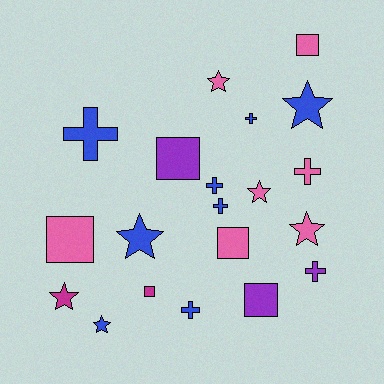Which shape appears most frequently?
Cross, with 7 objects.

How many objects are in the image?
There are 20 objects.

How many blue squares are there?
There are no blue squares.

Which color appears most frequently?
Blue, with 8 objects.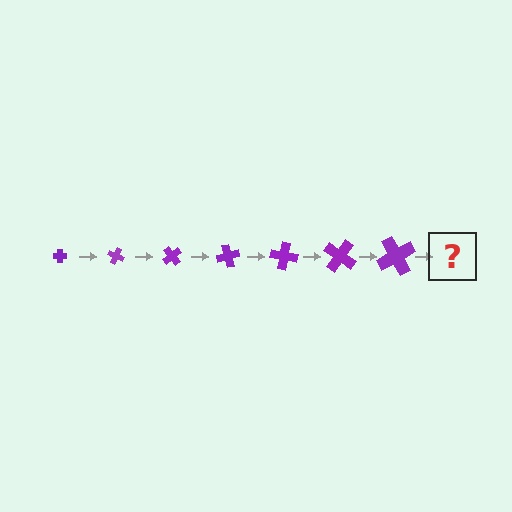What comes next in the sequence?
The next element should be a cross, larger than the previous one and rotated 175 degrees from the start.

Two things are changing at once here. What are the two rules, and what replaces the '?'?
The two rules are that the cross grows larger each step and it rotates 25 degrees each step. The '?' should be a cross, larger than the previous one and rotated 175 degrees from the start.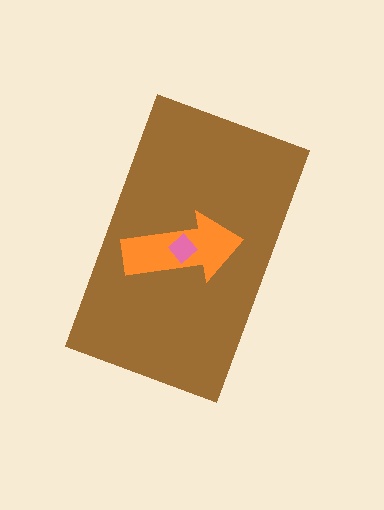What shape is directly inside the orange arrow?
The pink diamond.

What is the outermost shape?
The brown rectangle.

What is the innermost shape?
The pink diamond.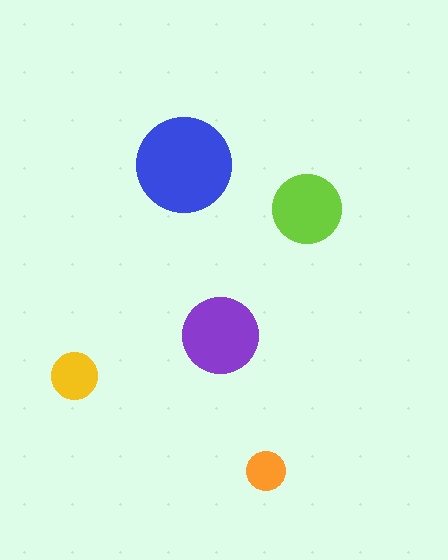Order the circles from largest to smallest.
the blue one, the purple one, the lime one, the yellow one, the orange one.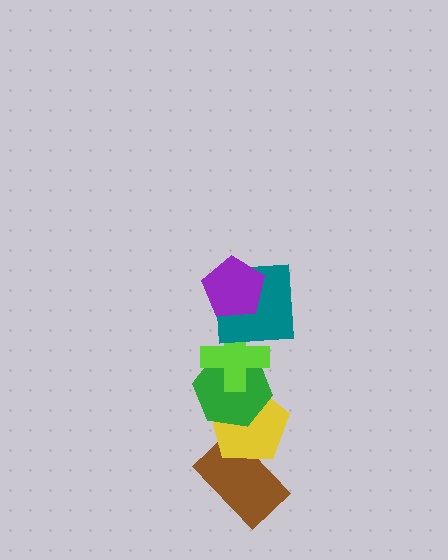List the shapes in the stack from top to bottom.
From top to bottom: the purple pentagon, the teal square, the lime cross, the green hexagon, the yellow pentagon, the brown rectangle.